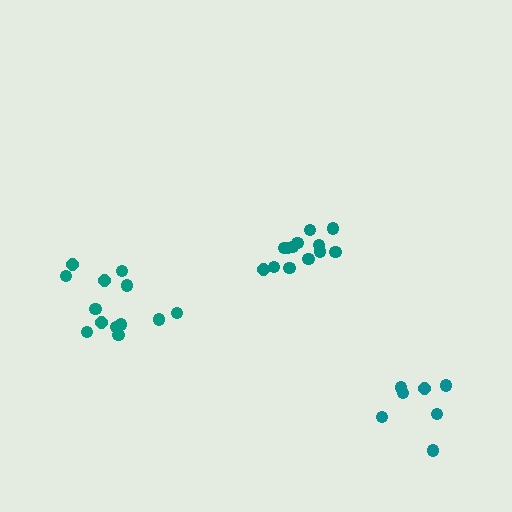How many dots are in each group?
Group 1: 13 dots, Group 2: 7 dots, Group 3: 13 dots (33 total).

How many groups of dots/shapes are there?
There are 3 groups.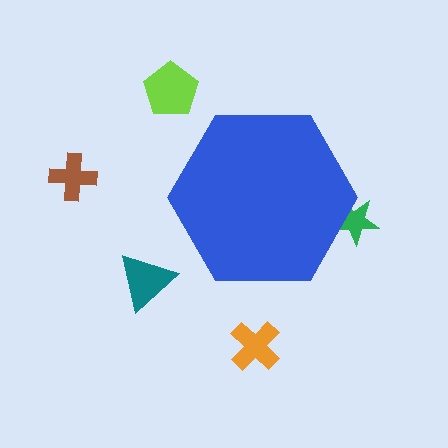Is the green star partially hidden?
Yes, the green star is partially hidden behind the blue hexagon.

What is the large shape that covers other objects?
A blue hexagon.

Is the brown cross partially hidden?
No, the brown cross is fully visible.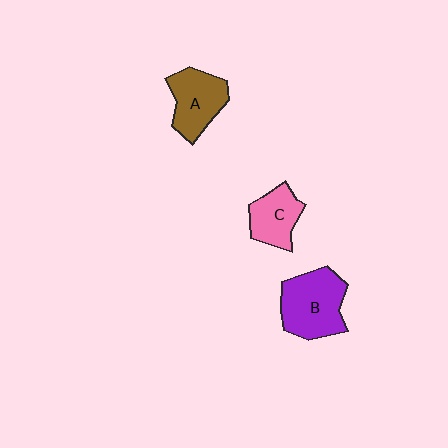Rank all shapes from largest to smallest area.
From largest to smallest: B (purple), A (brown), C (pink).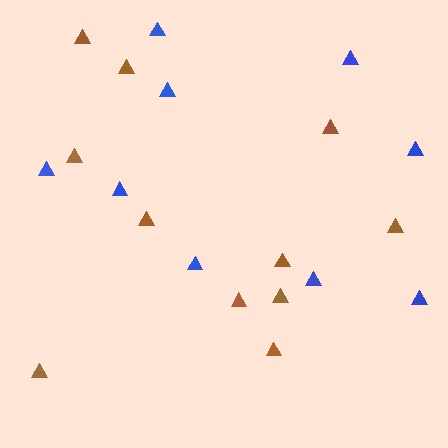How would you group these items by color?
There are 2 groups: one group of brown triangles (11) and one group of blue triangles (9).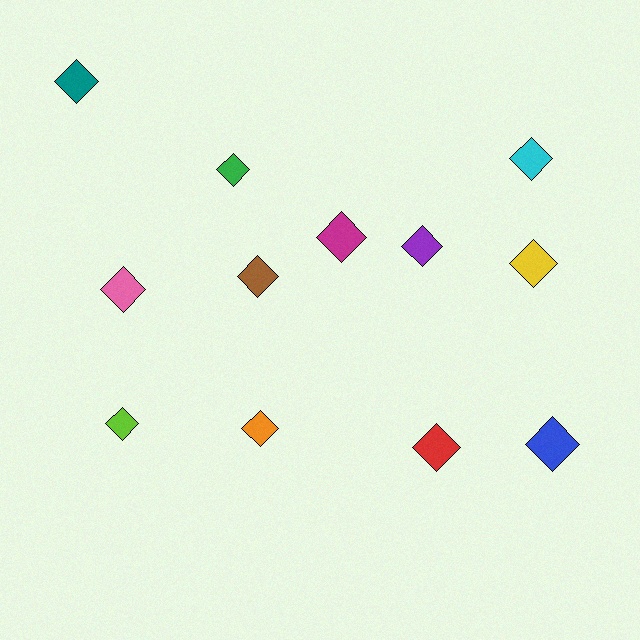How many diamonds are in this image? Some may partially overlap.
There are 12 diamonds.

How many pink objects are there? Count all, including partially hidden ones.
There is 1 pink object.